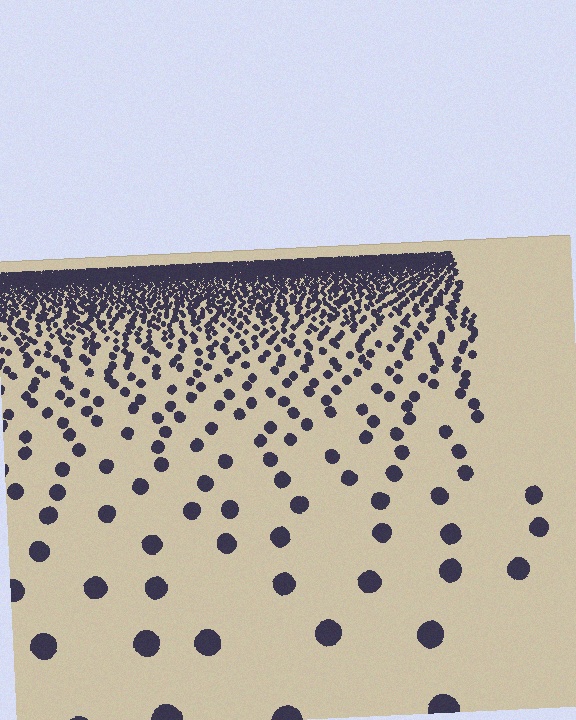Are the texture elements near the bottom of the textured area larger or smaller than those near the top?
Larger. Near the bottom, elements are closer to the viewer and appear at a bigger on-screen size.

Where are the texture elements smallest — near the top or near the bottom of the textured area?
Near the top.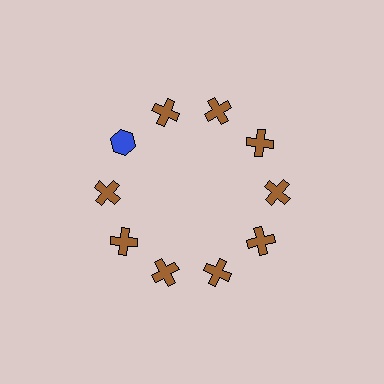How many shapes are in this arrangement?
There are 10 shapes arranged in a ring pattern.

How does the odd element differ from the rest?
It differs in both color (blue instead of brown) and shape (hexagon instead of cross).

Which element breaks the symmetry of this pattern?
The blue hexagon at roughly the 10 o'clock position breaks the symmetry. All other shapes are brown crosses.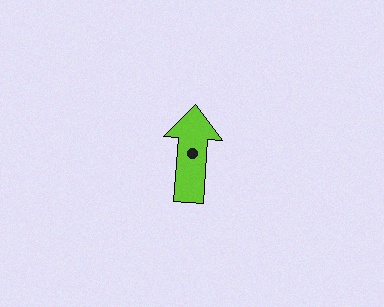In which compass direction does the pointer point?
North.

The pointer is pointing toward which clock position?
Roughly 12 o'clock.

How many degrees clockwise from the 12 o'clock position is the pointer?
Approximately 4 degrees.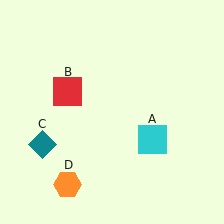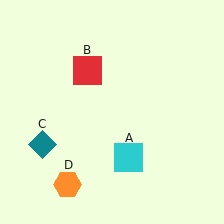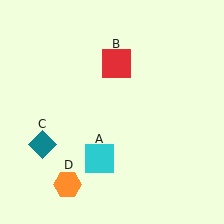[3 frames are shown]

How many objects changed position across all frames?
2 objects changed position: cyan square (object A), red square (object B).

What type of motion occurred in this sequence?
The cyan square (object A), red square (object B) rotated clockwise around the center of the scene.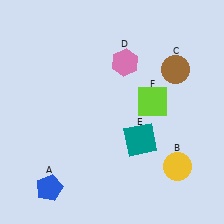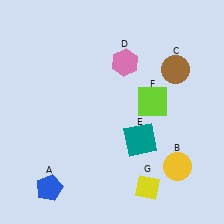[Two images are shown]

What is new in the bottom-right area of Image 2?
A yellow diamond (G) was added in the bottom-right area of Image 2.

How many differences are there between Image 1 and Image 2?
There is 1 difference between the two images.